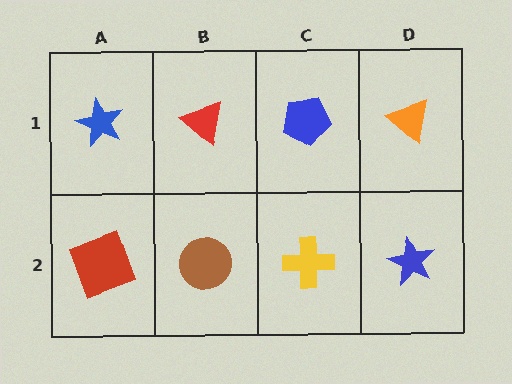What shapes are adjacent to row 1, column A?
A red square (row 2, column A), a red triangle (row 1, column B).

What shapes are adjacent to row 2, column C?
A blue pentagon (row 1, column C), a brown circle (row 2, column B), a blue star (row 2, column D).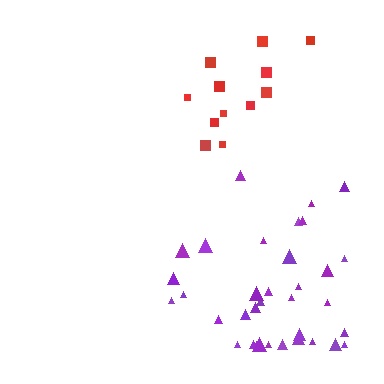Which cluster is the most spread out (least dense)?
Red.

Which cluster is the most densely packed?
Purple.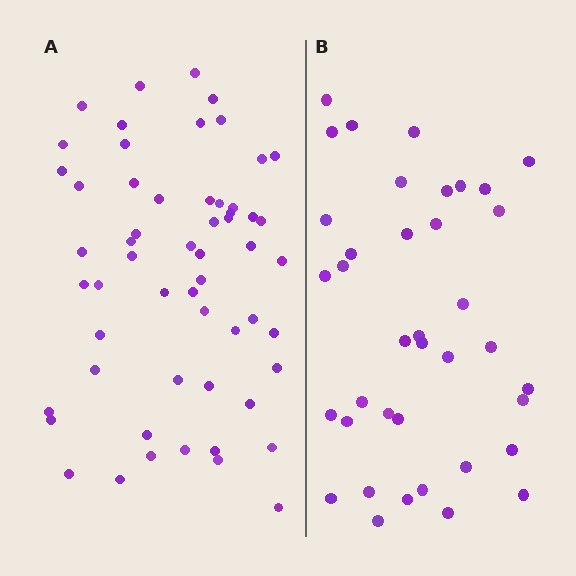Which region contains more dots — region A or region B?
Region A (the left region) has more dots.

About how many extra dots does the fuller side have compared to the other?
Region A has approximately 20 more dots than region B.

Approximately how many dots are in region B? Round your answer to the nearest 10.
About 40 dots. (The exact count is 38, which rounds to 40.)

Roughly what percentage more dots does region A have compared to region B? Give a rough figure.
About 50% more.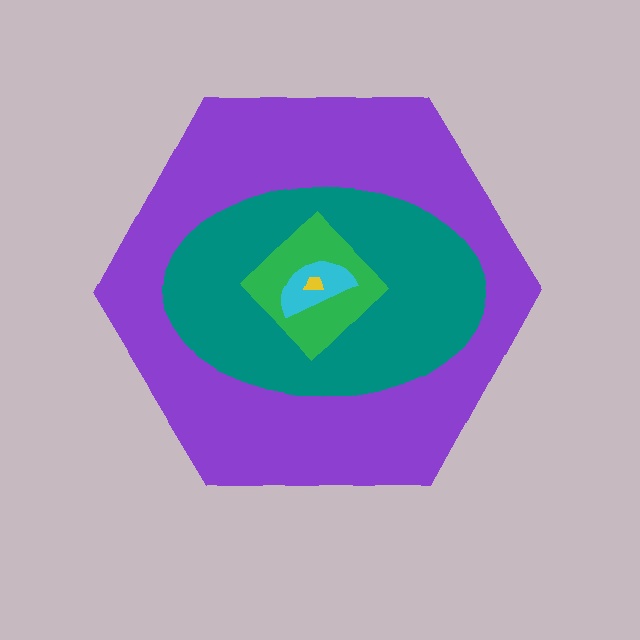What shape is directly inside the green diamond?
The cyan semicircle.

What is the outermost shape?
The purple hexagon.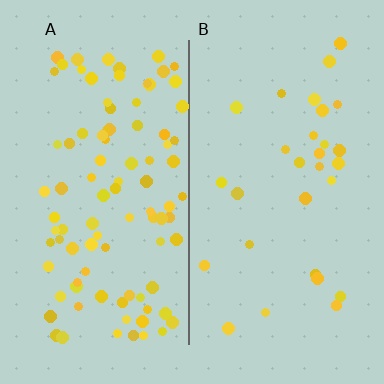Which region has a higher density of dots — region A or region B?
A (the left).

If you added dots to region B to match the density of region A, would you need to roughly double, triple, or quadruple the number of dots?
Approximately triple.